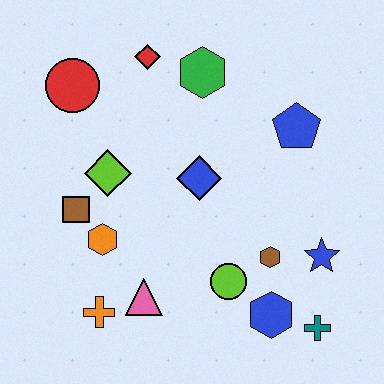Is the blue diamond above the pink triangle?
Yes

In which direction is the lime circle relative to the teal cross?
The lime circle is to the left of the teal cross.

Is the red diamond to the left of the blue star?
Yes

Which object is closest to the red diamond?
The green hexagon is closest to the red diamond.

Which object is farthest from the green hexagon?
The teal cross is farthest from the green hexagon.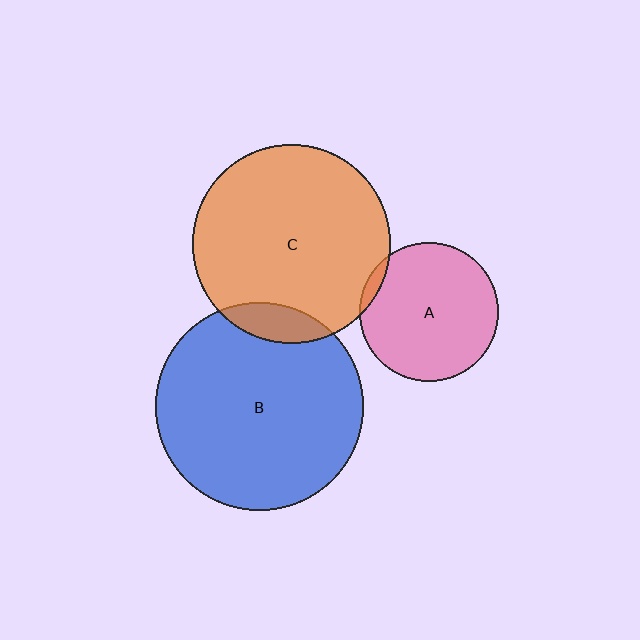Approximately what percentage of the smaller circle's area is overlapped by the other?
Approximately 10%.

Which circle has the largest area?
Circle B (blue).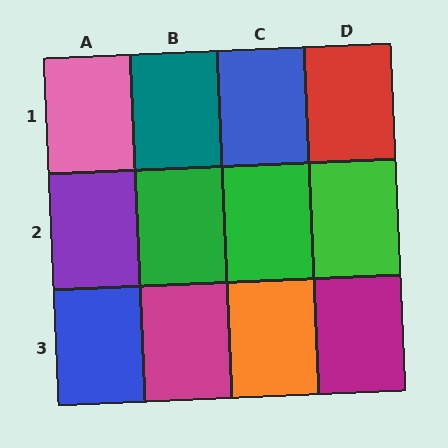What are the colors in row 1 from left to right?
Pink, teal, blue, red.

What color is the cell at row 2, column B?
Green.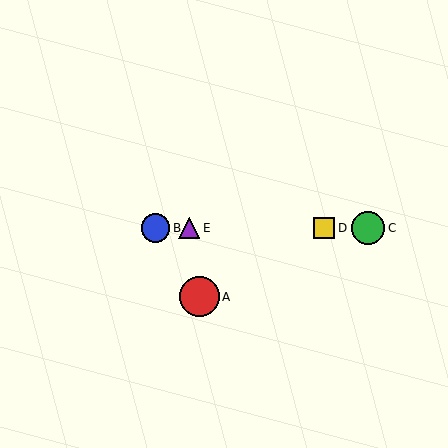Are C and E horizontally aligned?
Yes, both are at y≈228.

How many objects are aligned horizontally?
4 objects (B, C, D, E) are aligned horizontally.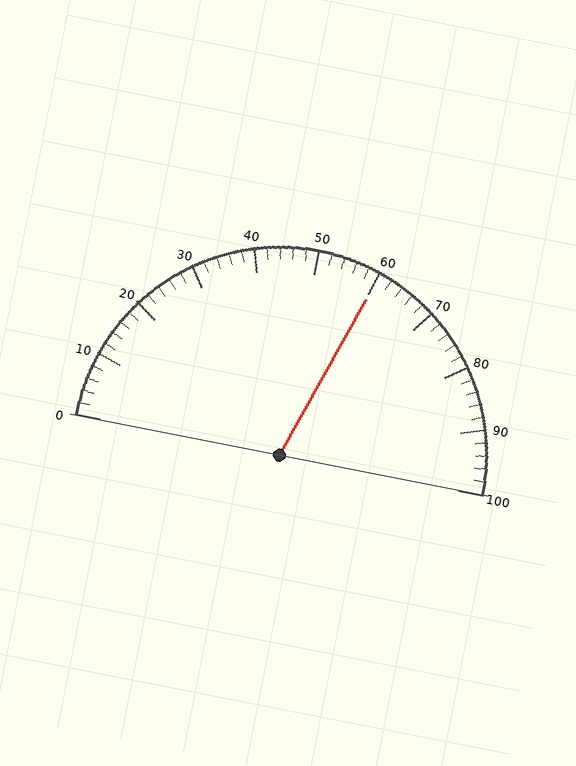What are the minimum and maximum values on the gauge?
The gauge ranges from 0 to 100.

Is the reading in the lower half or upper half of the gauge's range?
The reading is in the upper half of the range (0 to 100).